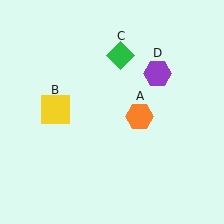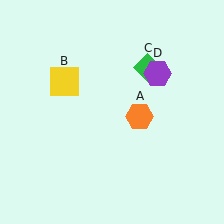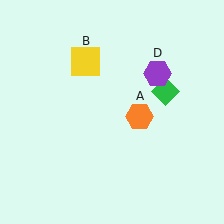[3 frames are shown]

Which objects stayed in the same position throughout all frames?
Orange hexagon (object A) and purple hexagon (object D) remained stationary.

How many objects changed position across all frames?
2 objects changed position: yellow square (object B), green diamond (object C).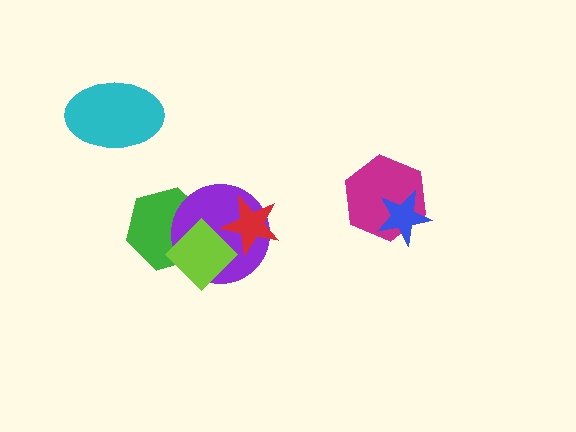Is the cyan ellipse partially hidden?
No, no other shape covers it.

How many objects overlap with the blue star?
1 object overlaps with the blue star.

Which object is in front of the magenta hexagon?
The blue star is in front of the magenta hexagon.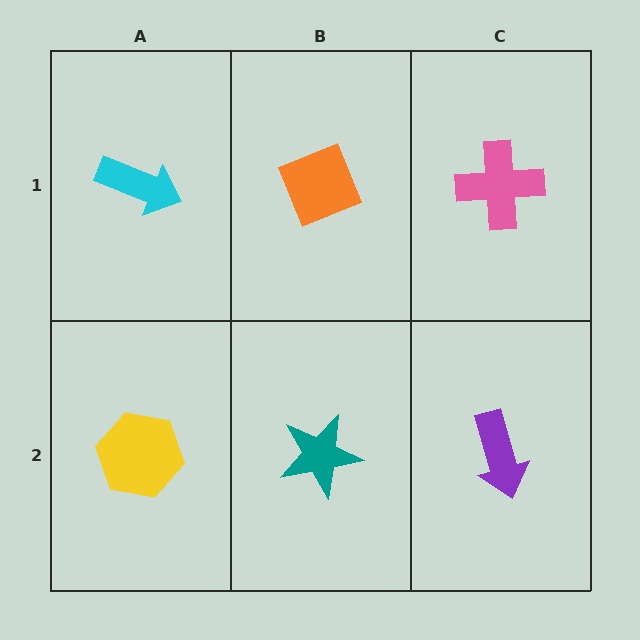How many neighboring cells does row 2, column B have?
3.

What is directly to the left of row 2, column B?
A yellow hexagon.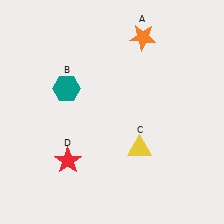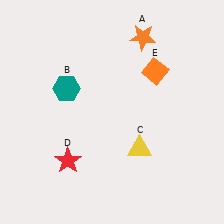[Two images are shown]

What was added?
An orange diamond (E) was added in Image 2.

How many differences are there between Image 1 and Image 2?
There is 1 difference between the two images.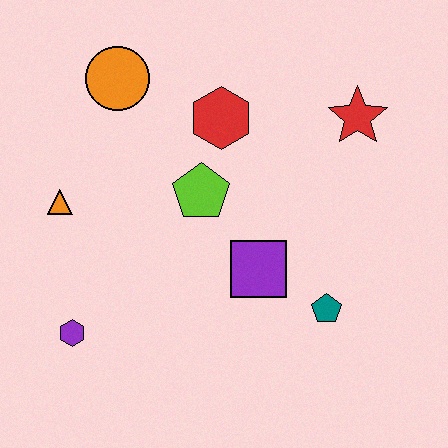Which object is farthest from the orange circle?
The teal pentagon is farthest from the orange circle.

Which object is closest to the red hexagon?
The lime pentagon is closest to the red hexagon.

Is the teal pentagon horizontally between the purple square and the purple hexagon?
No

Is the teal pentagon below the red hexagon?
Yes